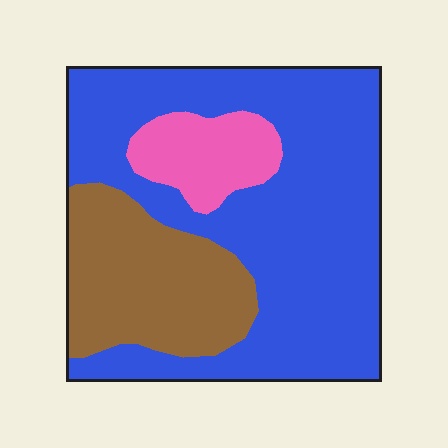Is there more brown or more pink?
Brown.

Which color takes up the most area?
Blue, at roughly 65%.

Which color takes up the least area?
Pink, at roughly 10%.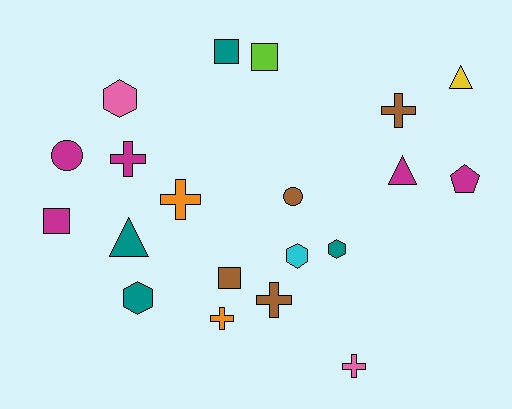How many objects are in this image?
There are 20 objects.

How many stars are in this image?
There are no stars.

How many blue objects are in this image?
There are no blue objects.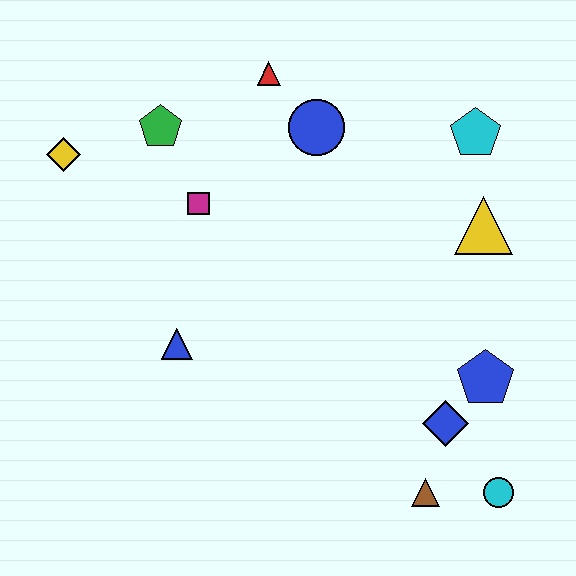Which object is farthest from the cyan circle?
The yellow diamond is farthest from the cyan circle.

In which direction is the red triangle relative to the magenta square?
The red triangle is above the magenta square.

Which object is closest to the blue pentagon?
The blue diamond is closest to the blue pentagon.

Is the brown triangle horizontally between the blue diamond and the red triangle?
Yes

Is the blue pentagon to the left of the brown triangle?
No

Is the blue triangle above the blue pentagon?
Yes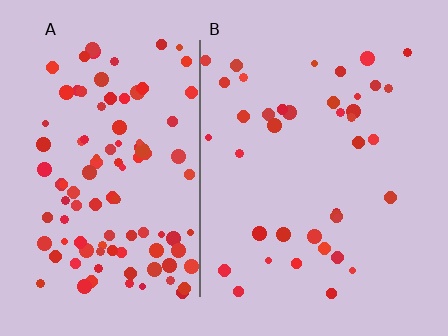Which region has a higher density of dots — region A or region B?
A (the left).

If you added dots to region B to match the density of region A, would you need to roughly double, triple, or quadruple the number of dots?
Approximately triple.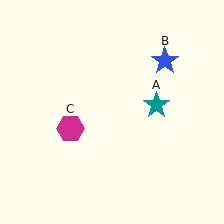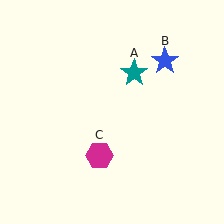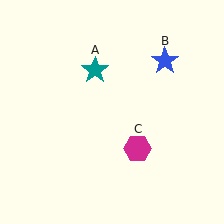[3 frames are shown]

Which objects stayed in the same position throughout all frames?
Blue star (object B) remained stationary.